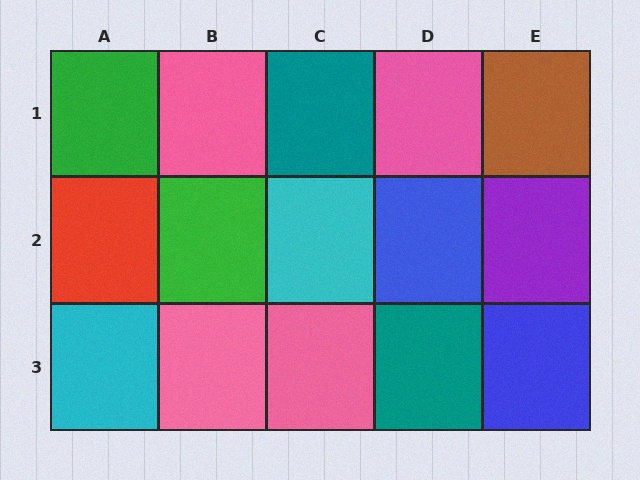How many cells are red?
1 cell is red.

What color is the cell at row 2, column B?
Green.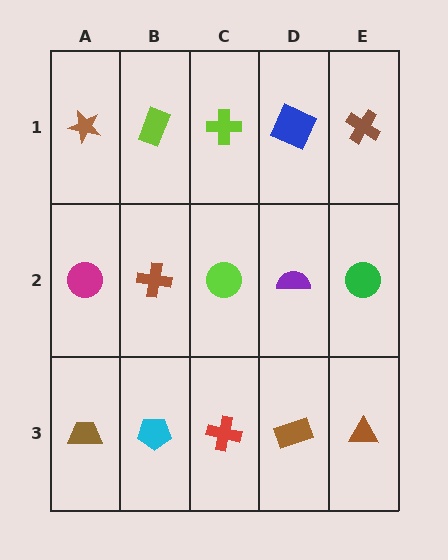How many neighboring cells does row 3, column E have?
2.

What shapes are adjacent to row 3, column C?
A lime circle (row 2, column C), a cyan pentagon (row 3, column B), a brown rectangle (row 3, column D).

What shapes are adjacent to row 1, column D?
A purple semicircle (row 2, column D), a lime cross (row 1, column C), a brown cross (row 1, column E).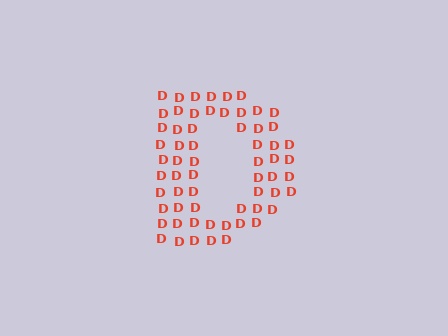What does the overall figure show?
The overall figure shows the letter D.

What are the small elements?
The small elements are letter D's.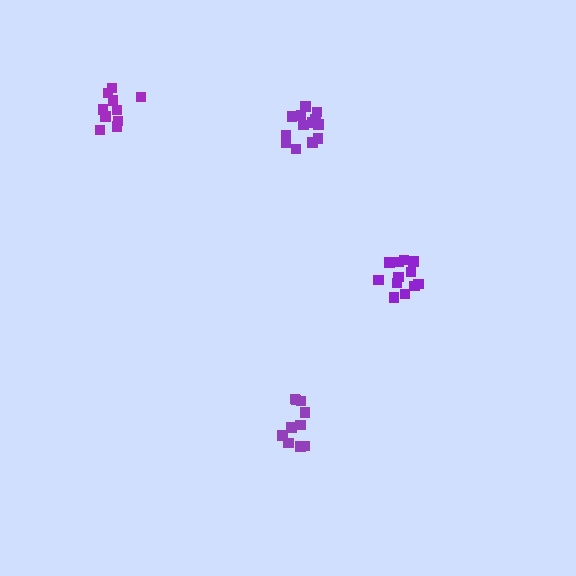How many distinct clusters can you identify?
There are 4 distinct clusters.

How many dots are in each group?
Group 1: 14 dots, Group 2: 12 dots, Group 3: 10 dots, Group 4: 10 dots (46 total).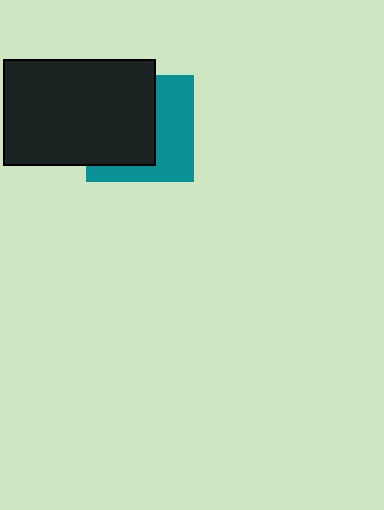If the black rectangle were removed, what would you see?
You would see the complete teal square.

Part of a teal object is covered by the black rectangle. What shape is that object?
It is a square.